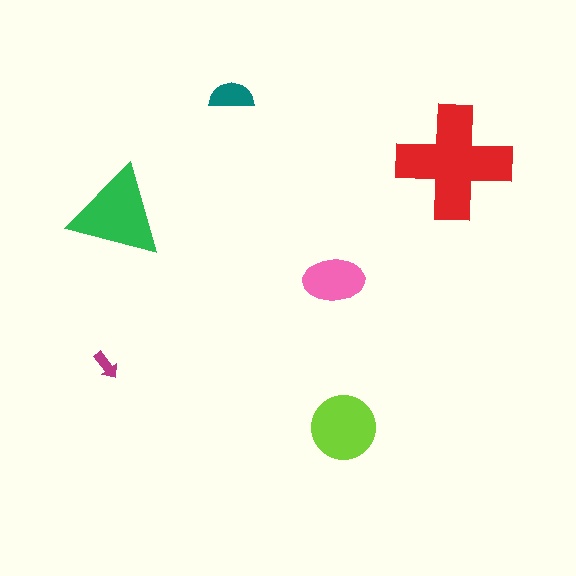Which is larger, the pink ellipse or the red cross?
The red cross.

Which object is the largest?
The red cross.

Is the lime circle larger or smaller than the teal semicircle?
Larger.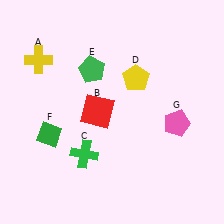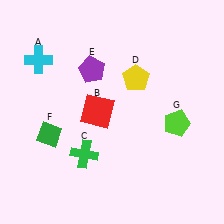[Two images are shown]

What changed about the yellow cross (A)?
In Image 1, A is yellow. In Image 2, it changed to cyan.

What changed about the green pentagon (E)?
In Image 1, E is green. In Image 2, it changed to purple.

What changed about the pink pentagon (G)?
In Image 1, G is pink. In Image 2, it changed to lime.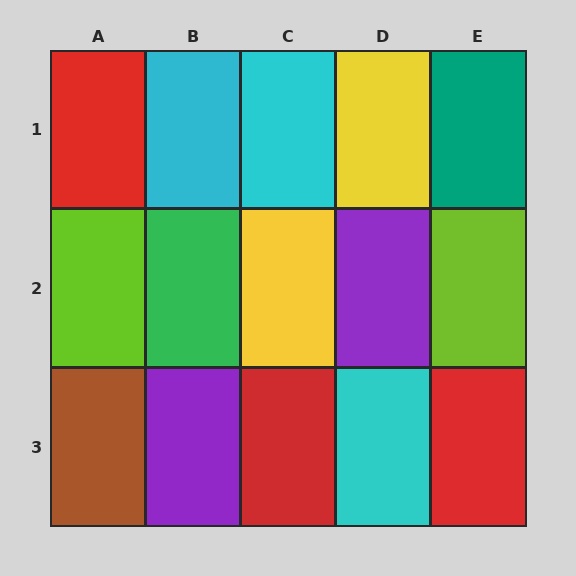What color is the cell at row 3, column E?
Red.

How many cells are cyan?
3 cells are cyan.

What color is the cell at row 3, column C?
Red.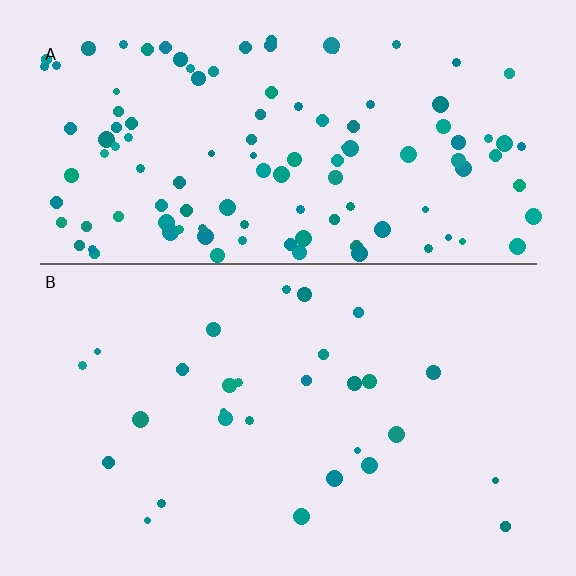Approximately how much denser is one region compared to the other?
Approximately 3.9× — region A over region B.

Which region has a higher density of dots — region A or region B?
A (the top).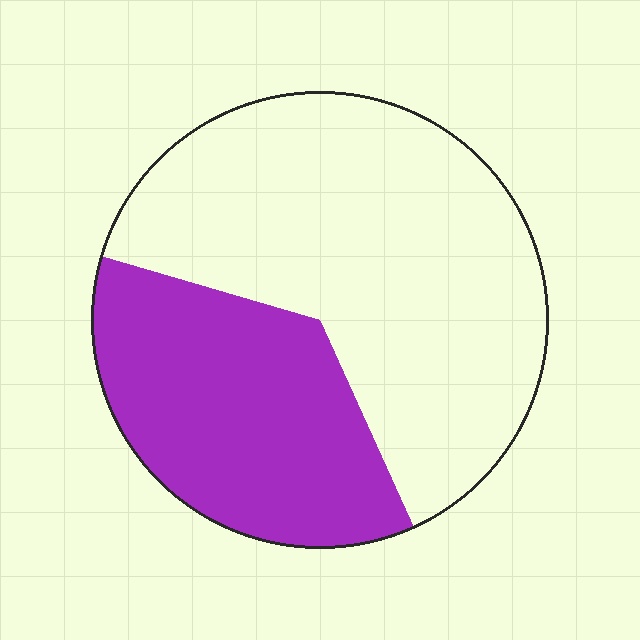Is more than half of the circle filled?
No.